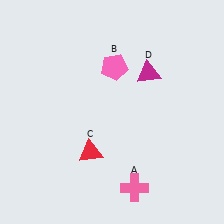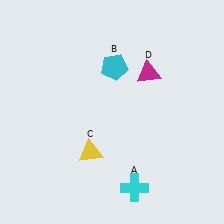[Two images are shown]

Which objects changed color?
A changed from pink to cyan. B changed from pink to cyan. C changed from red to yellow.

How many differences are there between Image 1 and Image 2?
There are 3 differences between the two images.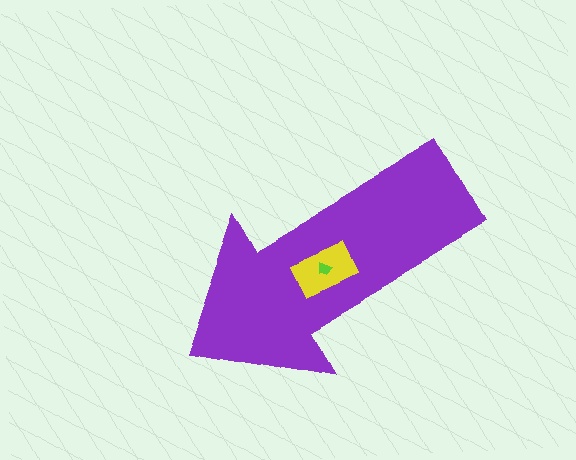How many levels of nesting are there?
3.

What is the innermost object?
The lime trapezoid.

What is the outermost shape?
The purple arrow.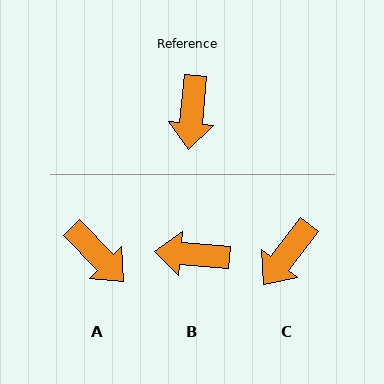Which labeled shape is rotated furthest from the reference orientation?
B, about 89 degrees away.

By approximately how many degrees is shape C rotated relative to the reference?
Approximately 32 degrees clockwise.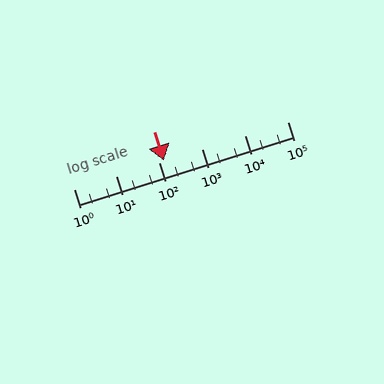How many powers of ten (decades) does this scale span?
The scale spans 5 decades, from 1 to 100000.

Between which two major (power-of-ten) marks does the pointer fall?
The pointer is between 100 and 1000.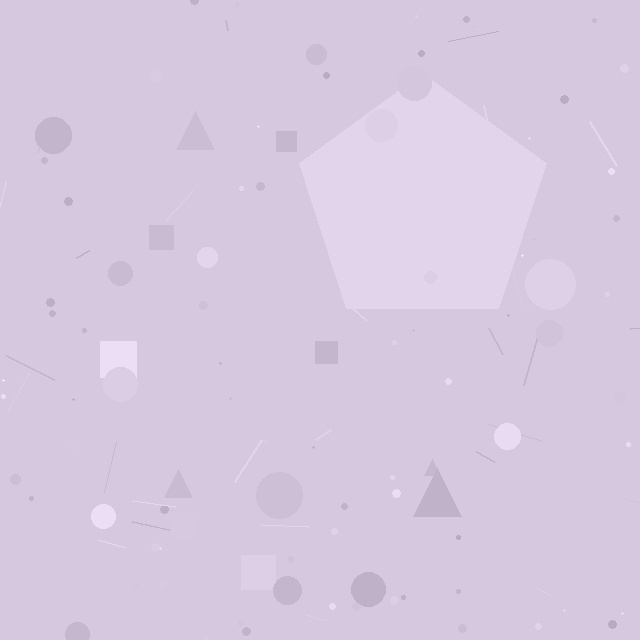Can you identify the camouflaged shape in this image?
The camouflaged shape is a pentagon.